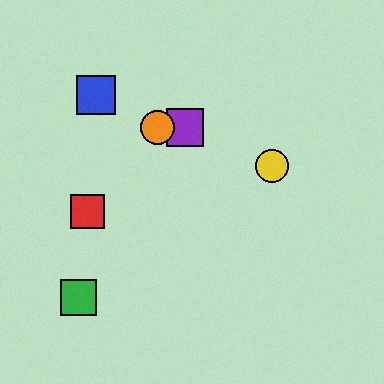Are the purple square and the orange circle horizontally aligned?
Yes, both are at y≈128.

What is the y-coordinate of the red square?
The red square is at y≈211.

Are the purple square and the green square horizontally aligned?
No, the purple square is at y≈128 and the green square is at y≈298.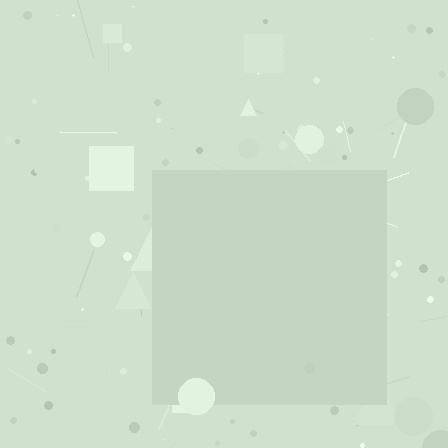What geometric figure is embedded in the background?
A square is embedded in the background.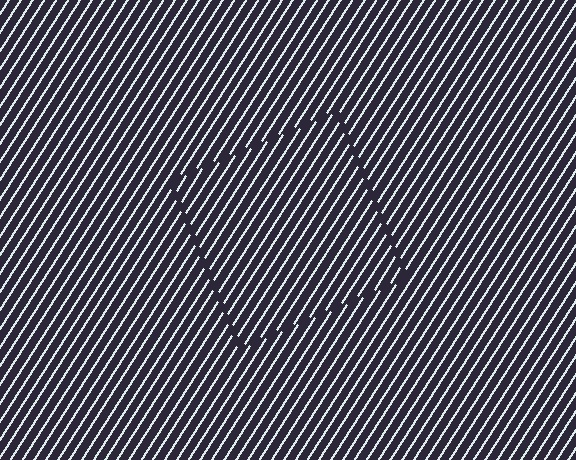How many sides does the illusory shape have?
4 sides — the line-ends trace a square.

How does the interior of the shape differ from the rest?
The interior of the shape contains the same grating, shifted by half a period — the contour is defined by the phase discontinuity where line-ends from the inner and outer gratings abut.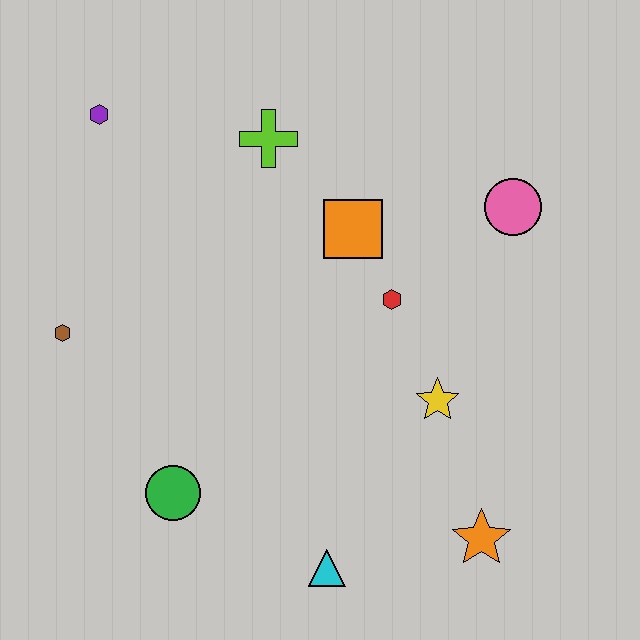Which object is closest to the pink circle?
The red hexagon is closest to the pink circle.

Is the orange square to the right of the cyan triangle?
Yes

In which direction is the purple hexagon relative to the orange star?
The purple hexagon is above the orange star.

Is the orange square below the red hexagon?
No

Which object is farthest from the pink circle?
The brown hexagon is farthest from the pink circle.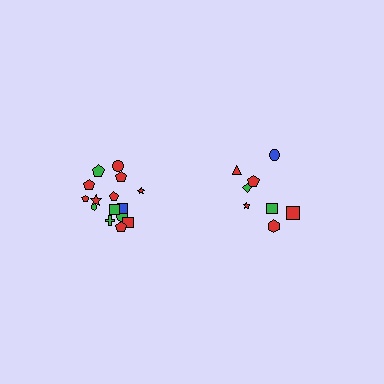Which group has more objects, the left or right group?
The left group.